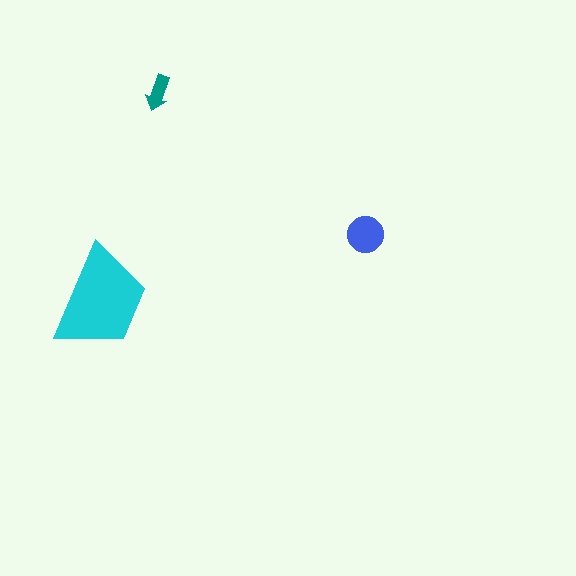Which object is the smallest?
The teal arrow.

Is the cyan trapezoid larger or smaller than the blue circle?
Larger.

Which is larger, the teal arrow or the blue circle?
The blue circle.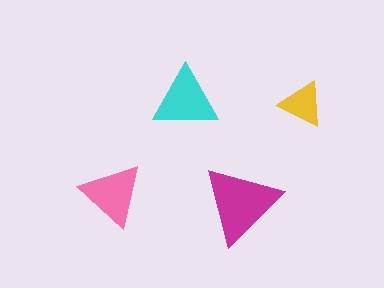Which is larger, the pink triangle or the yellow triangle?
The pink one.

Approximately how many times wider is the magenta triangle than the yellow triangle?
About 1.5 times wider.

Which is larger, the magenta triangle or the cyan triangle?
The magenta one.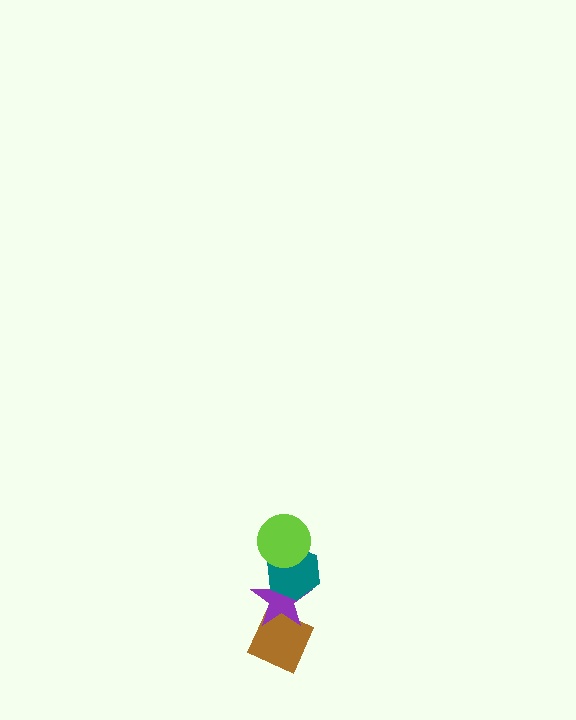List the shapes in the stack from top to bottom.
From top to bottom: the lime circle, the teal hexagon, the purple star, the brown diamond.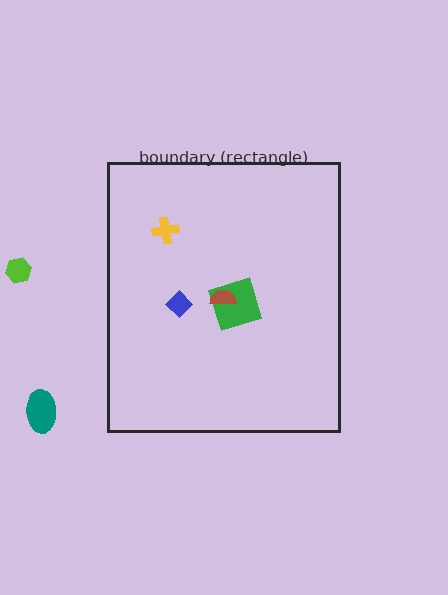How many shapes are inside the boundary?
4 inside, 2 outside.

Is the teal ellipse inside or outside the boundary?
Outside.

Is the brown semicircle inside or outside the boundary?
Inside.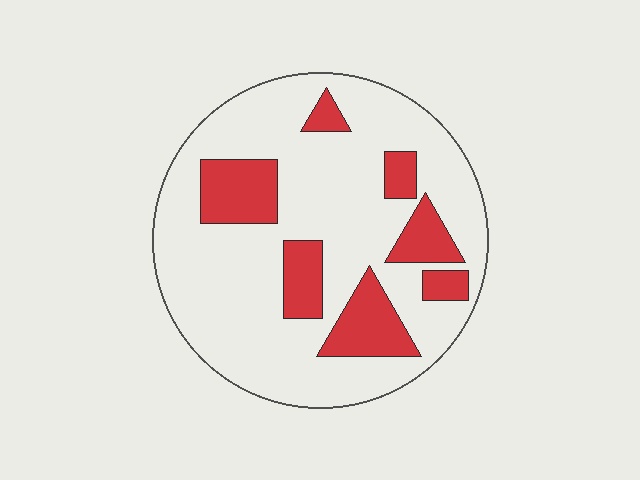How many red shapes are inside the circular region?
7.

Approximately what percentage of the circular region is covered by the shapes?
Approximately 25%.